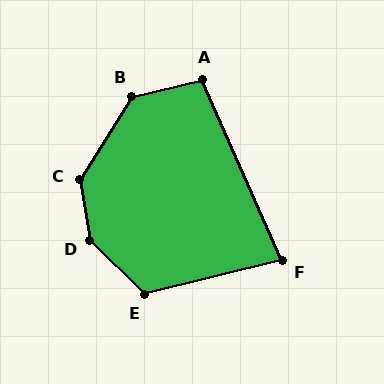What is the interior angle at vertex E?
Approximately 121 degrees (obtuse).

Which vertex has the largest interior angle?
D, at approximately 144 degrees.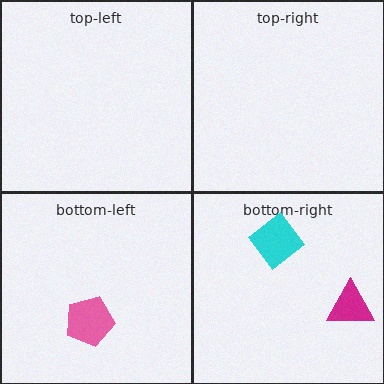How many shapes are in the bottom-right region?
2.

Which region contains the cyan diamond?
The bottom-right region.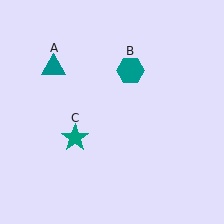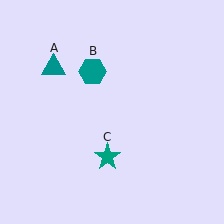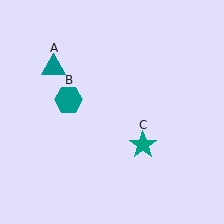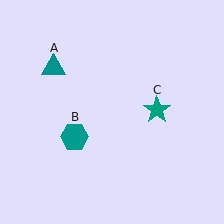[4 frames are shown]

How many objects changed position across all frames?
2 objects changed position: teal hexagon (object B), teal star (object C).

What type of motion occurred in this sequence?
The teal hexagon (object B), teal star (object C) rotated counterclockwise around the center of the scene.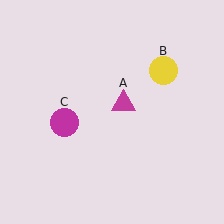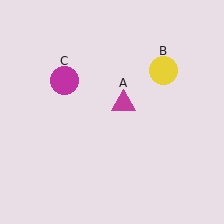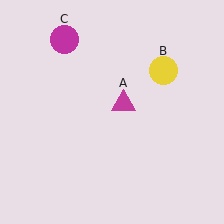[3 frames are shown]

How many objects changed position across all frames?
1 object changed position: magenta circle (object C).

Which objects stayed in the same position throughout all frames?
Magenta triangle (object A) and yellow circle (object B) remained stationary.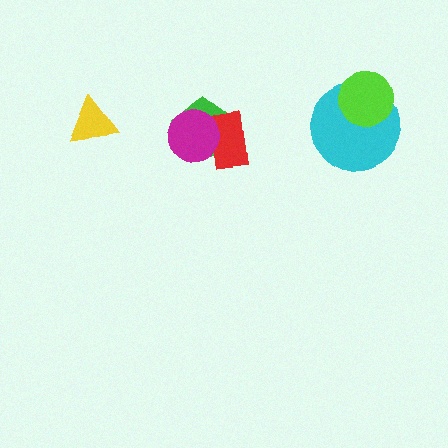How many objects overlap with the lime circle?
1 object overlaps with the lime circle.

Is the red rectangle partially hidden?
Yes, it is partially covered by another shape.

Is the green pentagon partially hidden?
Yes, it is partially covered by another shape.